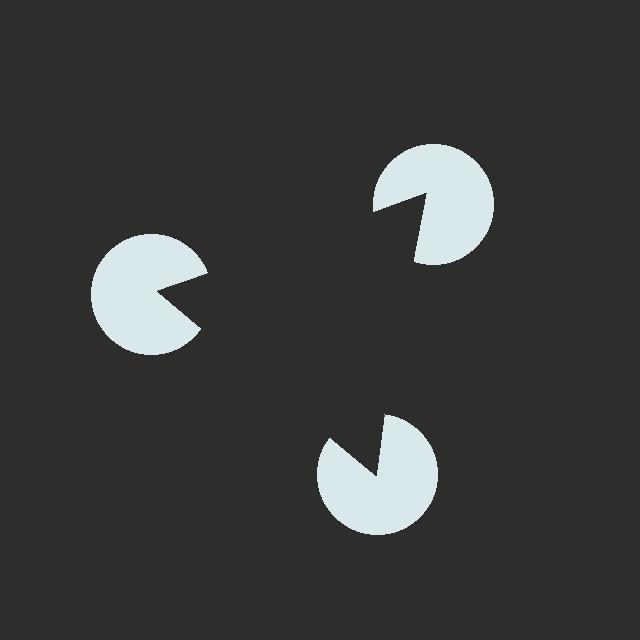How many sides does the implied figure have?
3 sides.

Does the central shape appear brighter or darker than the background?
It typically appears slightly darker than the background, even though no actual brightness change is drawn.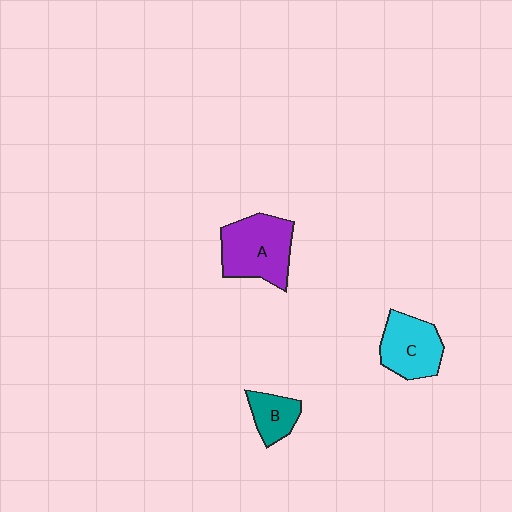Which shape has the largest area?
Shape A (purple).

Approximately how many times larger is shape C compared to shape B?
Approximately 1.7 times.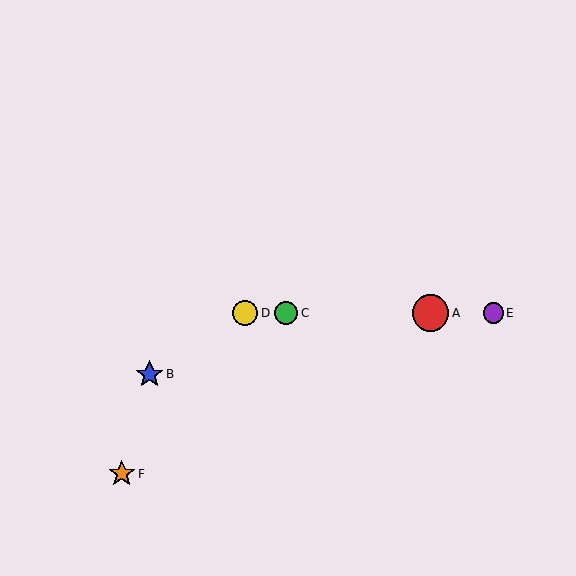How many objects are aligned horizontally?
4 objects (A, C, D, E) are aligned horizontally.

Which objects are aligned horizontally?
Objects A, C, D, E are aligned horizontally.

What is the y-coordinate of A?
Object A is at y≈313.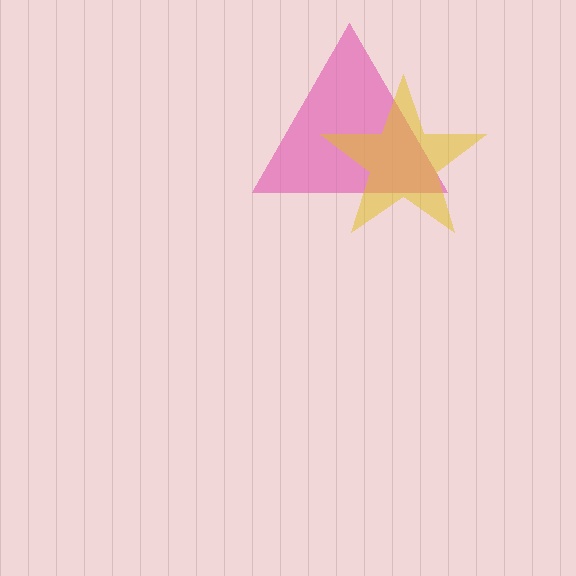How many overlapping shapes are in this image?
There are 2 overlapping shapes in the image.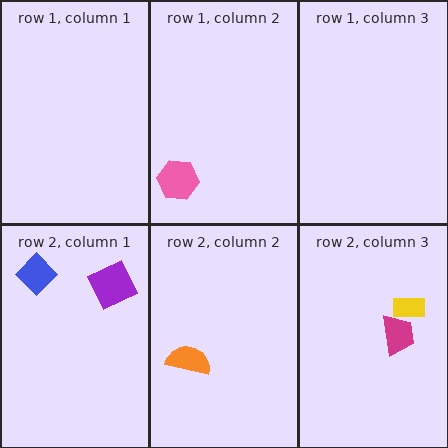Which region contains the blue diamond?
The row 2, column 1 region.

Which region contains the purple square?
The row 2, column 1 region.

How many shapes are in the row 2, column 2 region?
1.